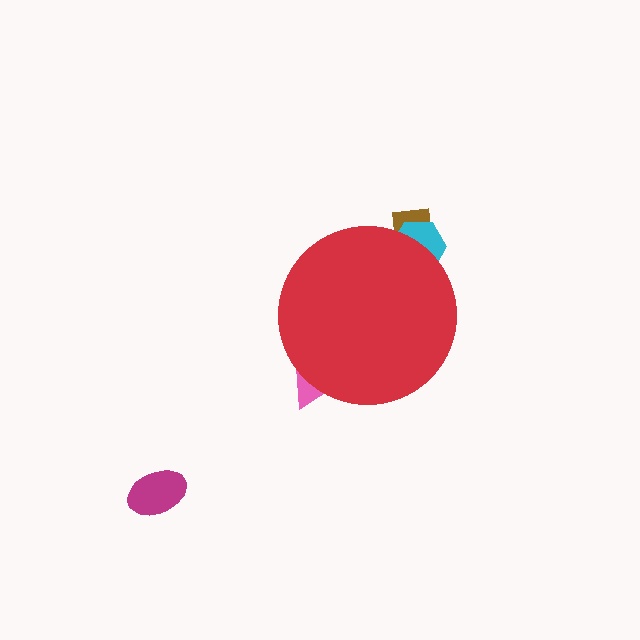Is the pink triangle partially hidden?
Yes, the pink triangle is partially hidden behind the red circle.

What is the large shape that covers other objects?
A red circle.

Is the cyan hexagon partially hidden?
Yes, the cyan hexagon is partially hidden behind the red circle.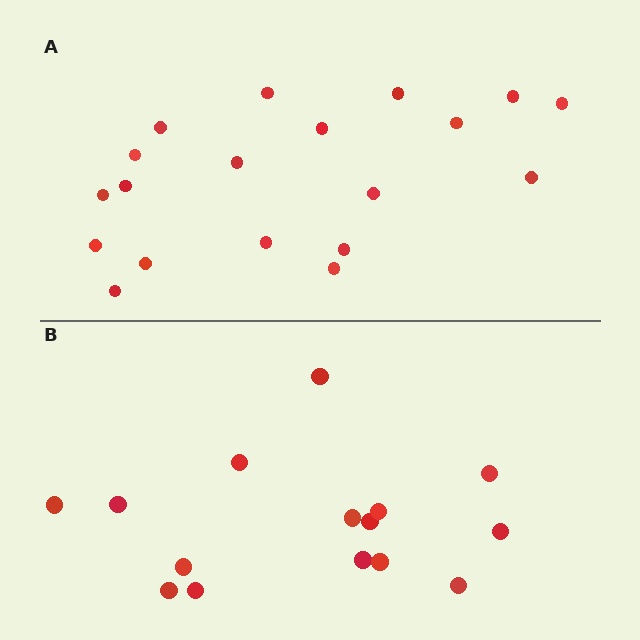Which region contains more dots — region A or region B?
Region A (the top region) has more dots.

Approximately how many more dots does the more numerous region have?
Region A has about 4 more dots than region B.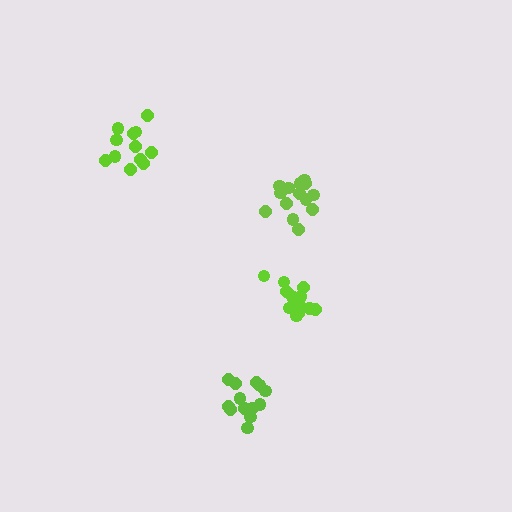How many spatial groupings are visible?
There are 4 spatial groupings.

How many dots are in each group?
Group 1: 13 dots, Group 2: 14 dots, Group 3: 15 dots, Group 4: 12 dots (54 total).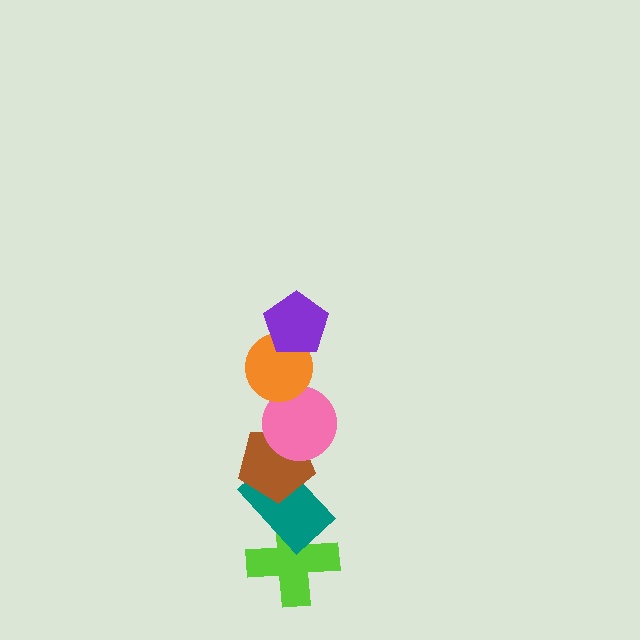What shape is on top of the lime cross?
The teal rectangle is on top of the lime cross.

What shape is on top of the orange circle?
The purple pentagon is on top of the orange circle.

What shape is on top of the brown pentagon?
The pink circle is on top of the brown pentagon.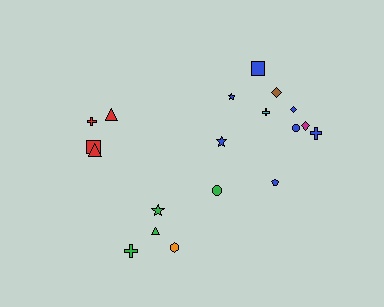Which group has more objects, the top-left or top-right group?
The top-right group.